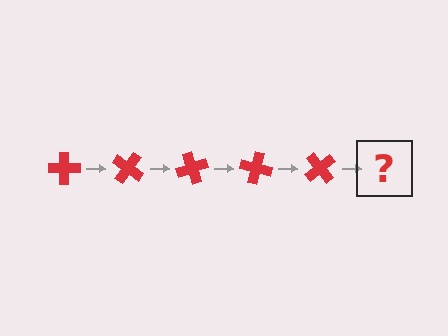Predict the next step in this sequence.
The next step is a red cross rotated 175 degrees.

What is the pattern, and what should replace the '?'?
The pattern is that the cross rotates 35 degrees each step. The '?' should be a red cross rotated 175 degrees.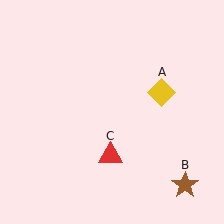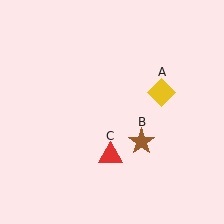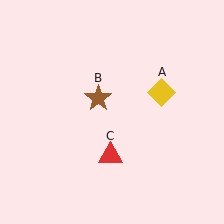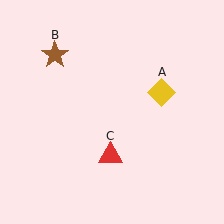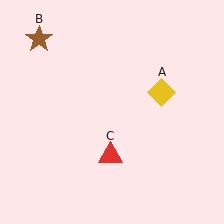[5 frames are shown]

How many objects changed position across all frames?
1 object changed position: brown star (object B).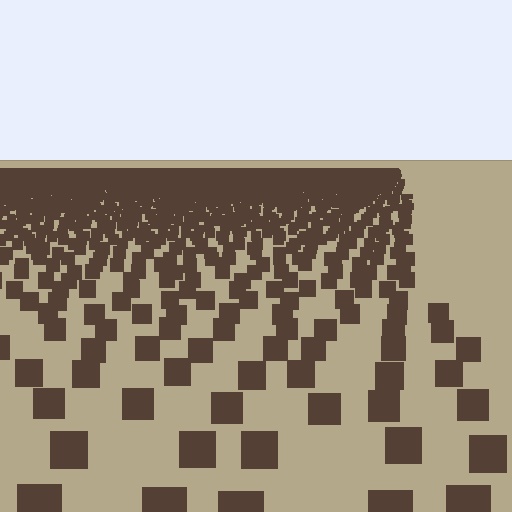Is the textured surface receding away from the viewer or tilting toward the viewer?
The surface is receding away from the viewer. Texture elements get smaller and denser toward the top.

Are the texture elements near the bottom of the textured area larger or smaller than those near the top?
Larger. Near the bottom, elements are closer to the viewer and appear at a bigger on-screen size.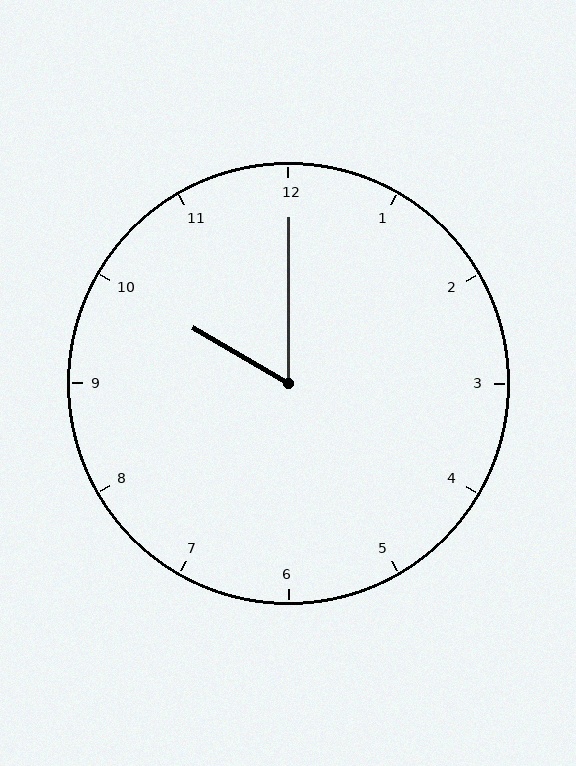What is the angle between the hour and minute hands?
Approximately 60 degrees.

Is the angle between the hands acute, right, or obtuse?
It is acute.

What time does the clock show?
10:00.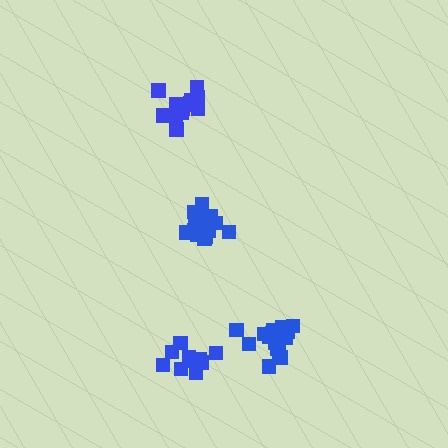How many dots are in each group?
Group 1: 11 dots, Group 2: 16 dots, Group 3: 17 dots, Group 4: 17 dots (61 total).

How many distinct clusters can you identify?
There are 4 distinct clusters.